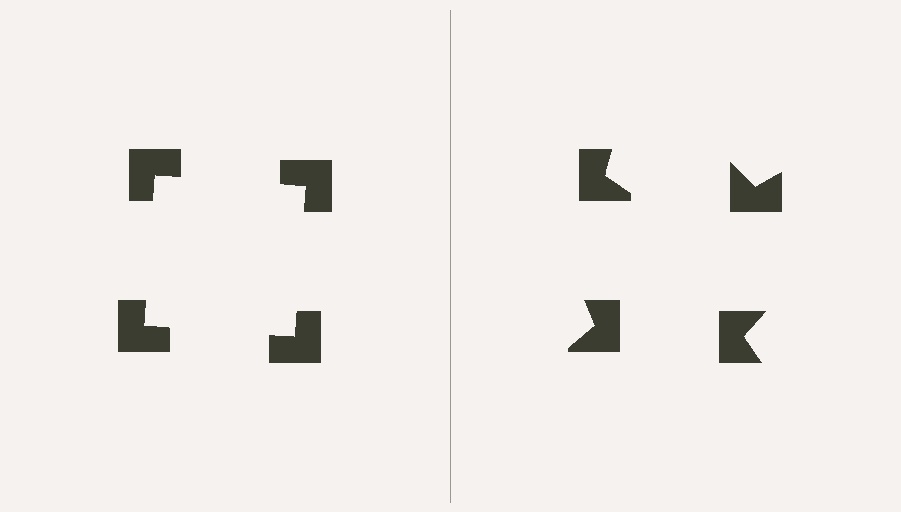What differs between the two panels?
The notched squares are positioned identically on both sides; only the wedge orientations differ. On the left they align to a square; on the right they are misaligned.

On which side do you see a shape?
An illusory square appears on the left side. On the right side the wedge cuts are rotated, so no coherent shape forms.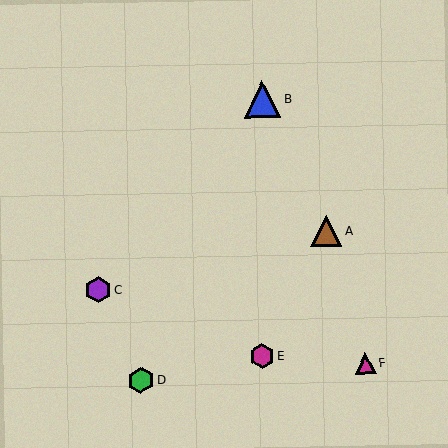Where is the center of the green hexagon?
The center of the green hexagon is at (141, 380).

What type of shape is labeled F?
Shape F is a magenta triangle.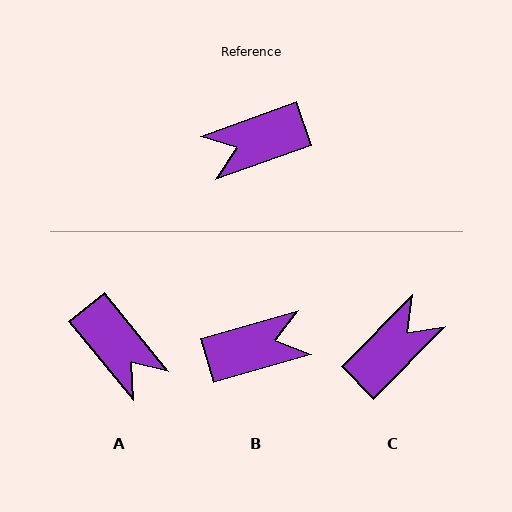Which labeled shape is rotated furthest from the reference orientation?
B, about 177 degrees away.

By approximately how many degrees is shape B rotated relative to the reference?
Approximately 177 degrees counter-clockwise.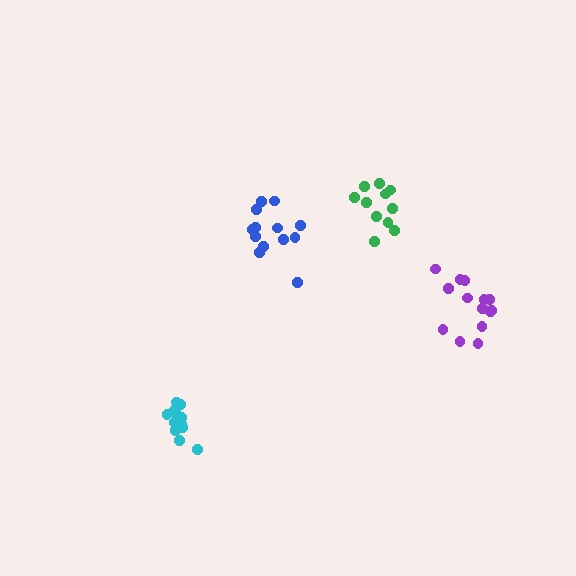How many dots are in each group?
Group 1: 13 dots, Group 2: 11 dots, Group 3: 14 dots, Group 4: 14 dots (52 total).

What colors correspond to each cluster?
The clusters are colored: blue, green, purple, cyan.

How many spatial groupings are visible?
There are 4 spatial groupings.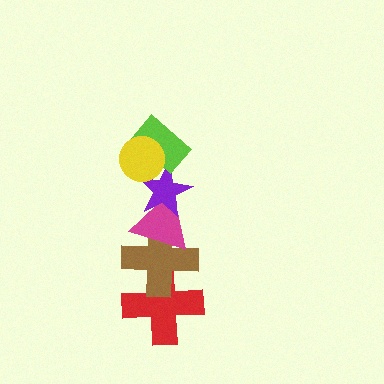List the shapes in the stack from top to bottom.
From top to bottom: the yellow circle, the lime rectangle, the purple star, the magenta triangle, the brown cross, the red cross.